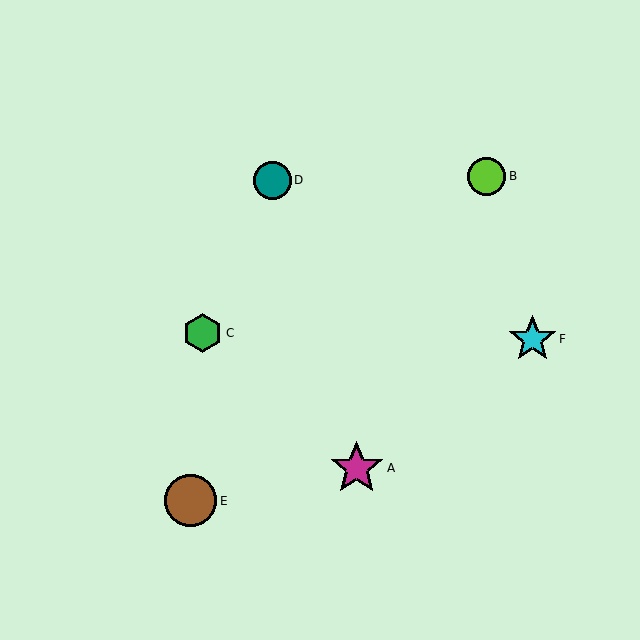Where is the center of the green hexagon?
The center of the green hexagon is at (203, 333).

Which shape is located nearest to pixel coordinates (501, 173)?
The lime circle (labeled B) at (487, 176) is nearest to that location.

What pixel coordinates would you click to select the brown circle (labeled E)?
Click at (191, 501) to select the brown circle E.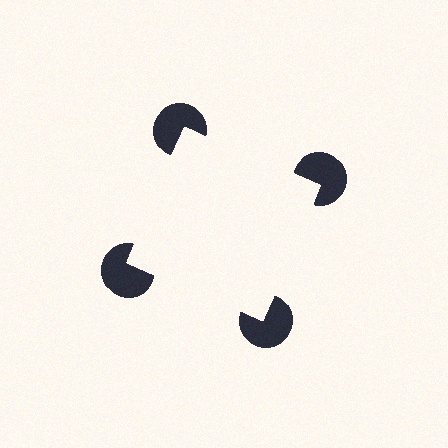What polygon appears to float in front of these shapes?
An illusory square — its edges are inferred from the aligned wedge cuts in the pac-man discs, not physically drawn.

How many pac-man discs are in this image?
There are 4 — one at each vertex of the illusory square.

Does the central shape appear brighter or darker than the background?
It typically appears slightly brighter than the background, even though no actual brightness change is drawn.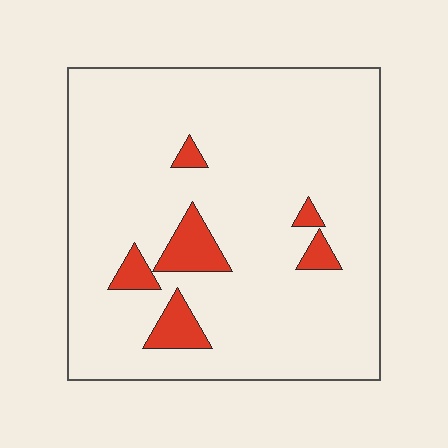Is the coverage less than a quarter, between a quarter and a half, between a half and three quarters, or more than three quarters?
Less than a quarter.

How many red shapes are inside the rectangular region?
6.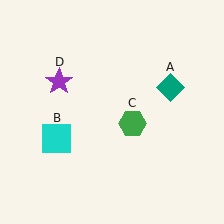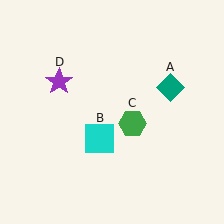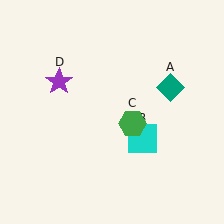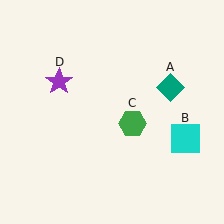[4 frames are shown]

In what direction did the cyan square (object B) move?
The cyan square (object B) moved right.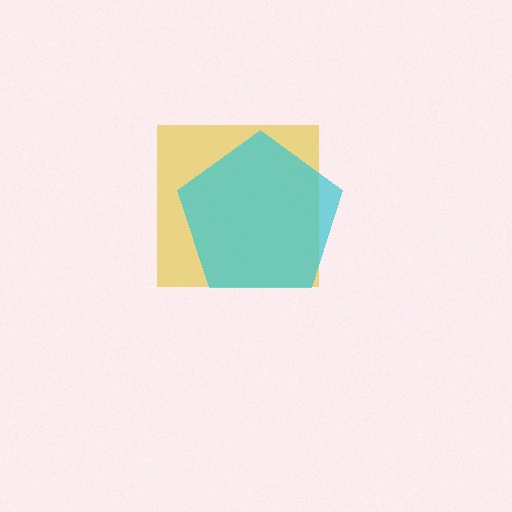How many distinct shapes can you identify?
There are 2 distinct shapes: a yellow square, a cyan pentagon.